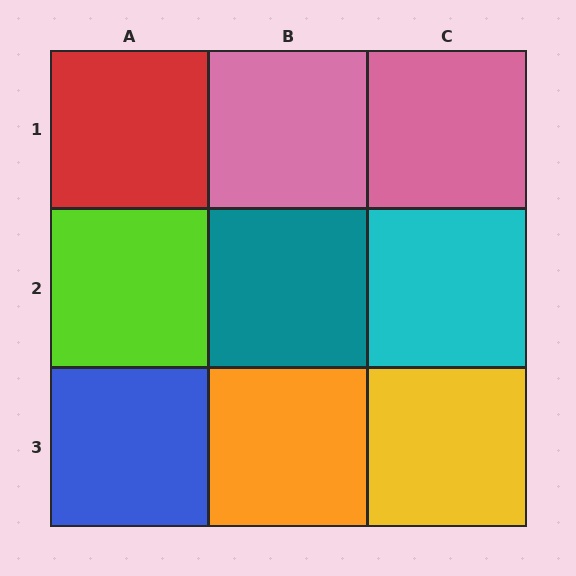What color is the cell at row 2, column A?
Lime.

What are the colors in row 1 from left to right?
Red, pink, pink.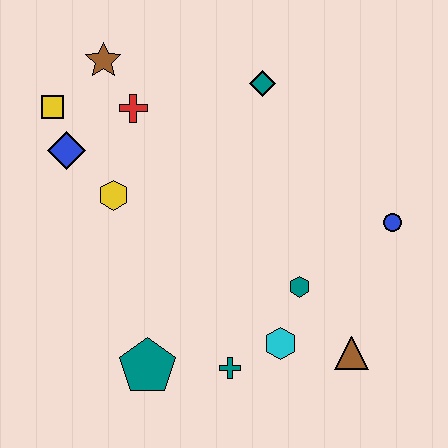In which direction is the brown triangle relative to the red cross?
The brown triangle is below the red cross.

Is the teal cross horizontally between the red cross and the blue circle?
Yes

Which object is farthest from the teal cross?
The brown star is farthest from the teal cross.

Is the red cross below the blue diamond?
No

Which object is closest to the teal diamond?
The red cross is closest to the teal diamond.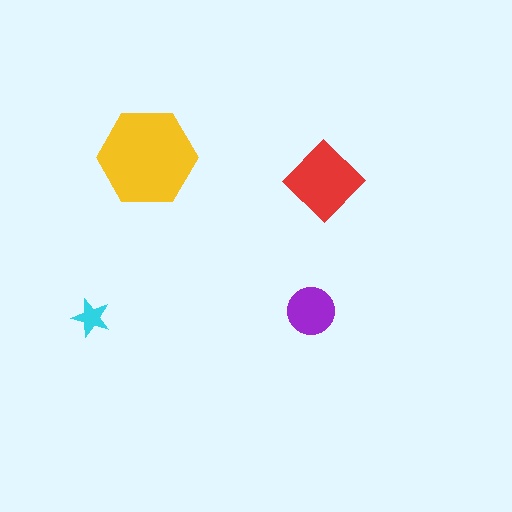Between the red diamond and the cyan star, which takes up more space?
The red diamond.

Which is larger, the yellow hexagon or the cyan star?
The yellow hexagon.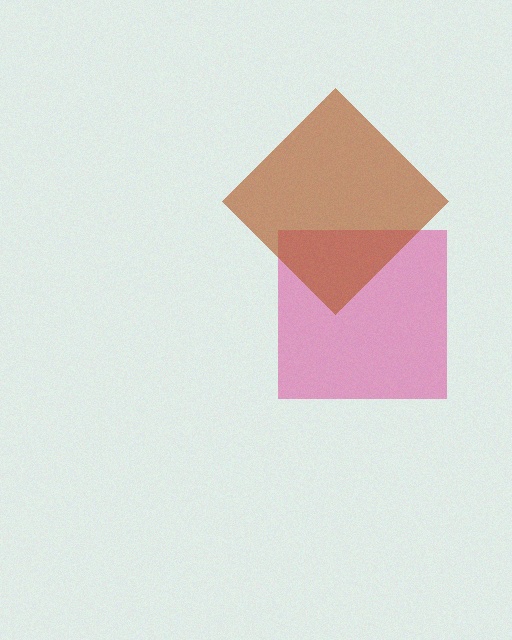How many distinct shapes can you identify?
There are 2 distinct shapes: a pink square, a brown diamond.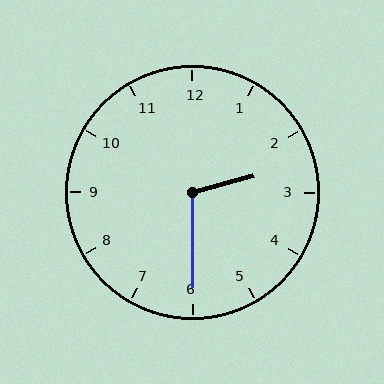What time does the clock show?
2:30.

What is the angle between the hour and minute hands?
Approximately 105 degrees.